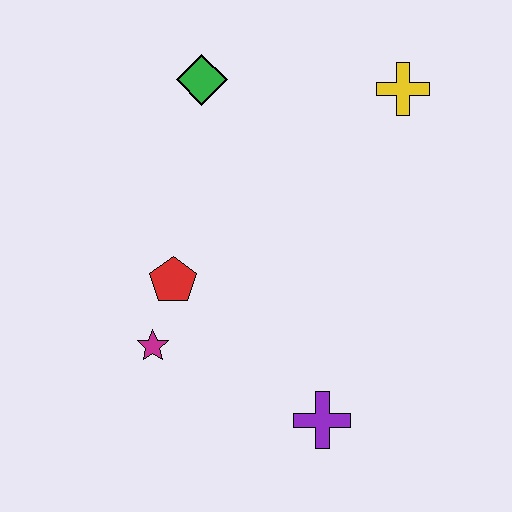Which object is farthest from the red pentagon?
The yellow cross is farthest from the red pentagon.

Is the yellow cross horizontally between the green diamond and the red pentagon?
No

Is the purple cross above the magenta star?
No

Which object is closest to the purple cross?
The magenta star is closest to the purple cross.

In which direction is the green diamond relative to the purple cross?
The green diamond is above the purple cross.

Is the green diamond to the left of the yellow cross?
Yes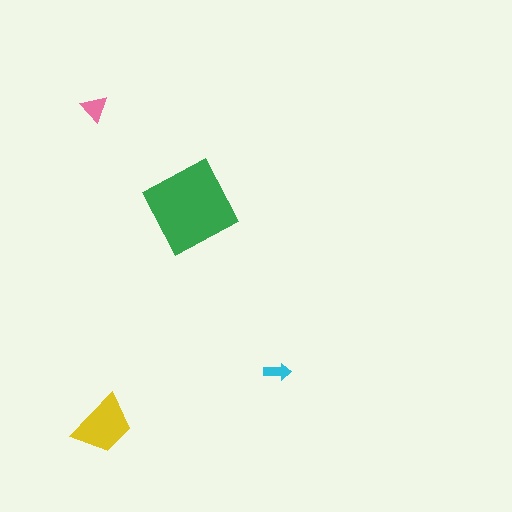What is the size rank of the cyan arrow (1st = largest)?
4th.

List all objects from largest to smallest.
The green diamond, the yellow trapezoid, the pink triangle, the cyan arrow.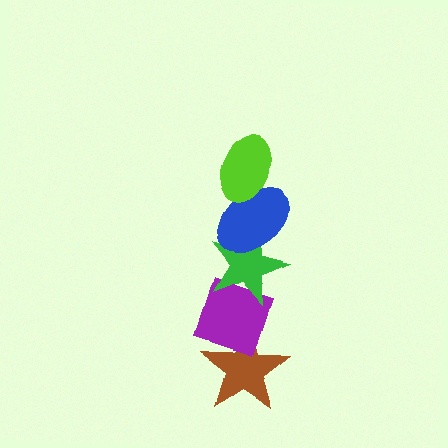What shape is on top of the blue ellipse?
The lime ellipse is on top of the blue ellipse.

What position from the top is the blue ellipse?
The blue ellipse is 2nd from the top.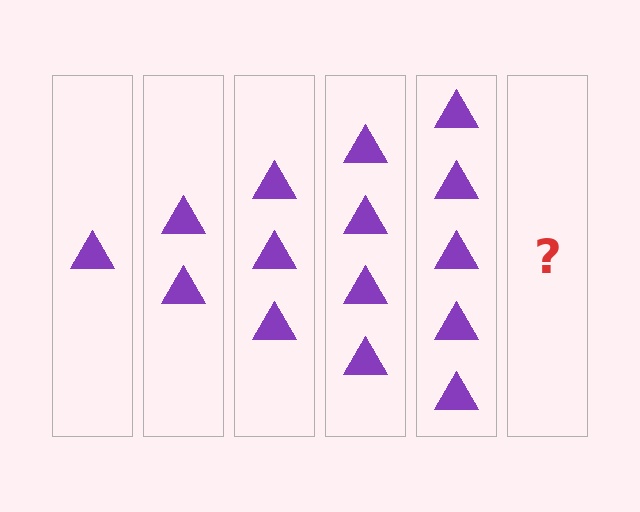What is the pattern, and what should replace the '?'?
The pattern is that each step adds one more triangle. The '?' should be 6 triangles.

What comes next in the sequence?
The next element should be 6 triangles.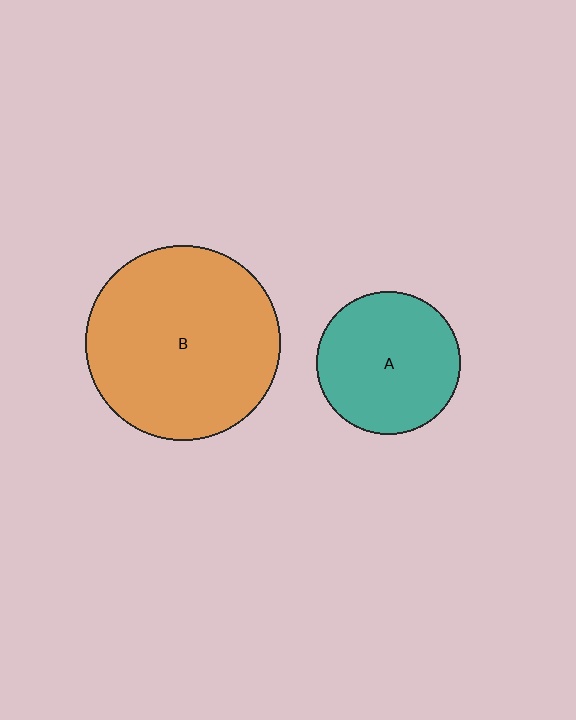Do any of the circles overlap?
No, none of the circles overlap.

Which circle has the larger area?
Circle B (orange).